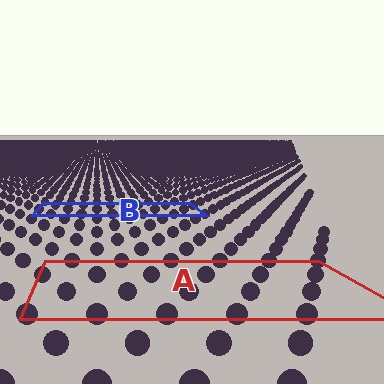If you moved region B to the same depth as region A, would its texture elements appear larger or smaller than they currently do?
They would appear larger. At a closer depth, the same texture elements are projected at a bigger on-screen size.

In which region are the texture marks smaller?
The texture marks are smaller in region B, because it is farther away.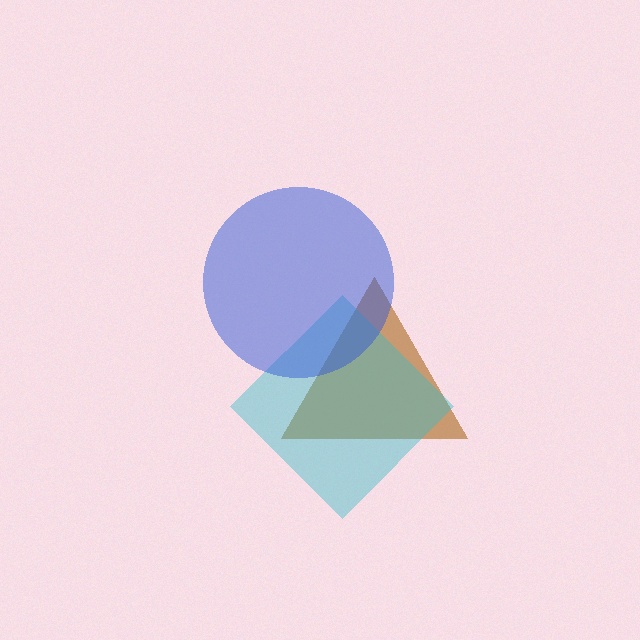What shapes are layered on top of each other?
The layered shapes are: a brown triangle, a cyan diamond, a blue circle.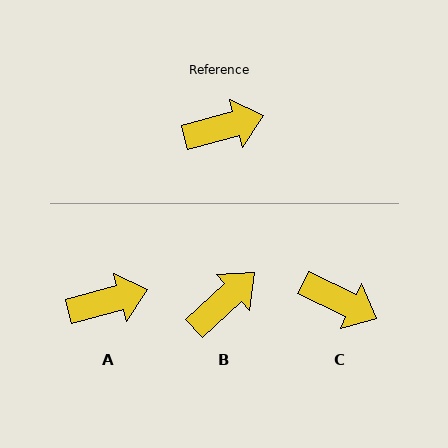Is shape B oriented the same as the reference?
No, it is off by about 28 degrees.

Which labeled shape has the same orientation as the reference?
A.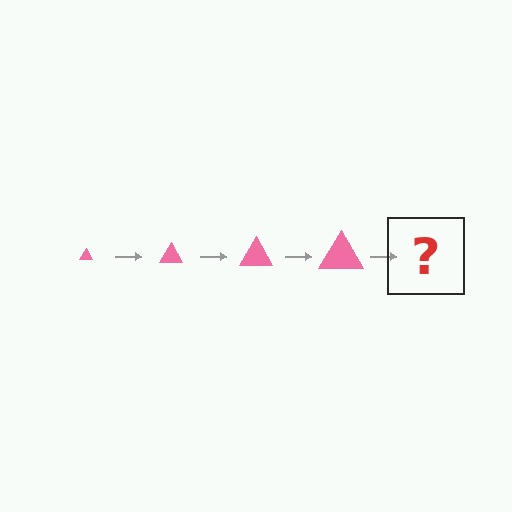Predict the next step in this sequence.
The next step is a pink triangle, larger than the previous one.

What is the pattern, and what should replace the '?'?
The pattern is that the triangle gets progressively larger each step. The '?' should be a pink triangle, larger than the previous one.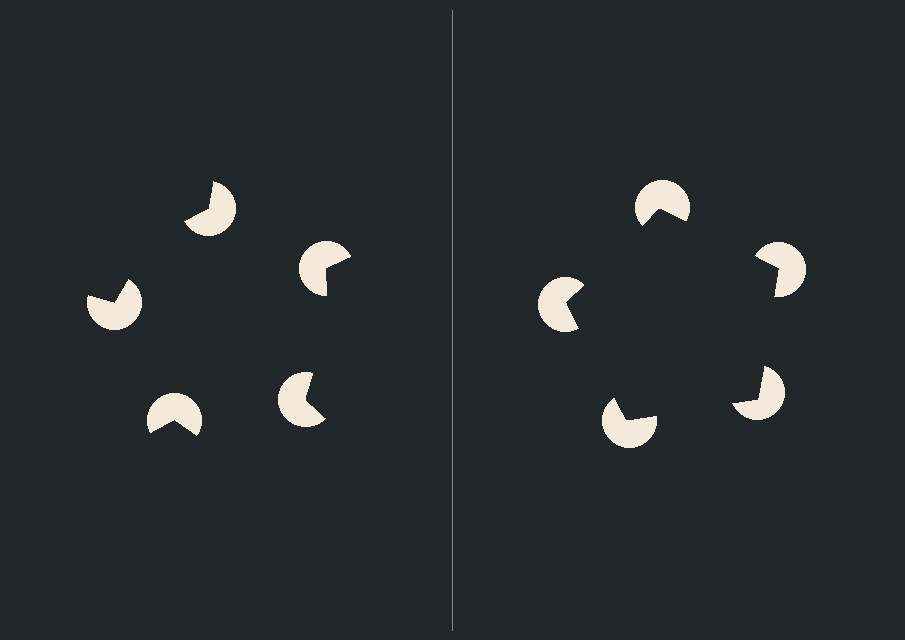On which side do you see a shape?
An illusory pentagon appears on the right side. On the left side the wedge cuts are rotated, so no coherent shape forms.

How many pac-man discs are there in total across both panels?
10 — 5 on each side.